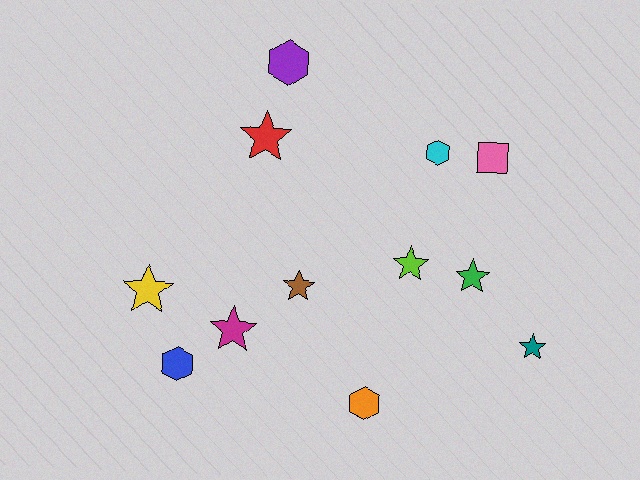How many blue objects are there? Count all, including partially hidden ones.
There is 1 blue object.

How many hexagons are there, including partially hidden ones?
There are 4 hexagons.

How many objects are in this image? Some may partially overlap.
There are 12 objects.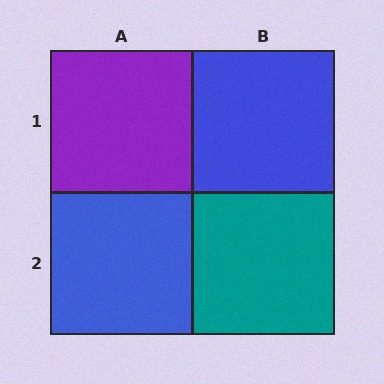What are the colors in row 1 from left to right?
Purple, blue.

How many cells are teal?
1 cell is teal.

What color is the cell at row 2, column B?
Teal.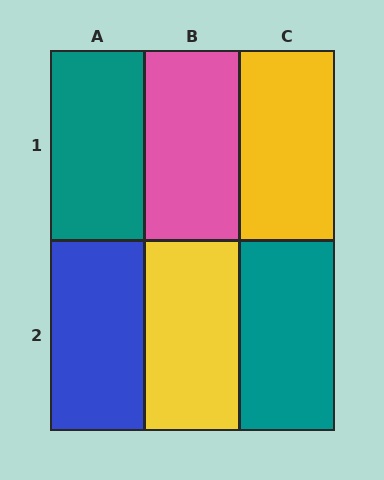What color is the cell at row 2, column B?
Yellow.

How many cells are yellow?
2 cells are yellow.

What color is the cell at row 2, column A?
Blue.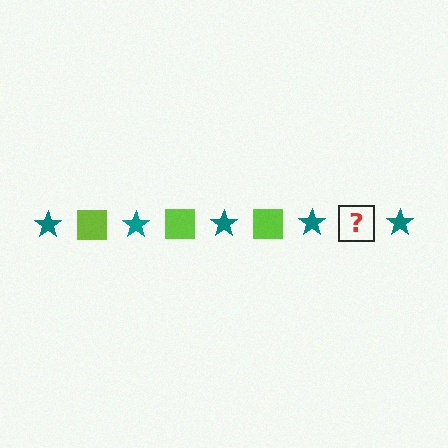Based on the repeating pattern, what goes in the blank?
The blank should be a lime square.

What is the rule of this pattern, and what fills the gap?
The rule is that the pattern alternates between teal star and lime square. The gap should be filled with a lime square.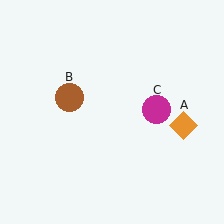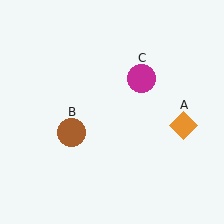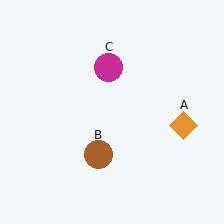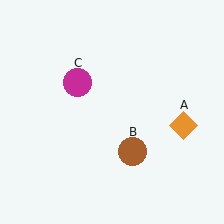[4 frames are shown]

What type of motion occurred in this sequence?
The brown circle (object B), magenta circle (object C) rotated counterclockwise around the center of the scene.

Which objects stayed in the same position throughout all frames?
Orange diamond (object A) remained stationary.